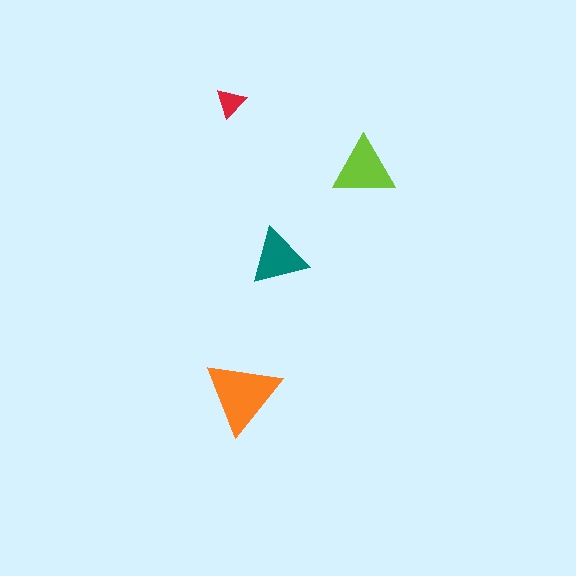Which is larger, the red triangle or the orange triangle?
The orange one.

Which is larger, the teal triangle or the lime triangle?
The lime one.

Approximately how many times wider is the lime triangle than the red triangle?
About 2 times wider.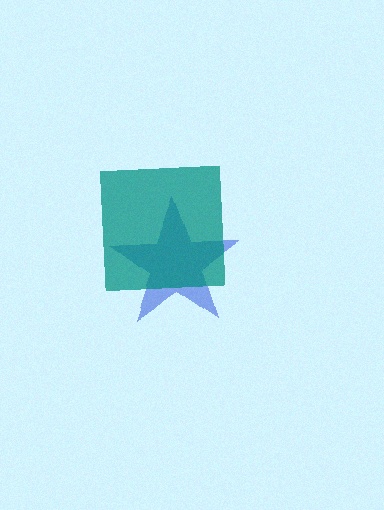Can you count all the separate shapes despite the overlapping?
Yes, there are 2 separate shapes.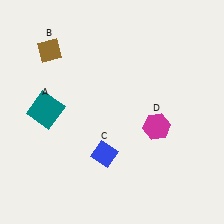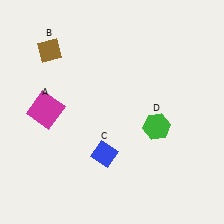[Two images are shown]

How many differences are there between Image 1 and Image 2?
There are 2 differences between the two images.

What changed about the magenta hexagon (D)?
In Image 1, D is magenta. In Image 2, it changed to green.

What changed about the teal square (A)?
In Image 1, A is teal. In Image 2, it changed to magenta.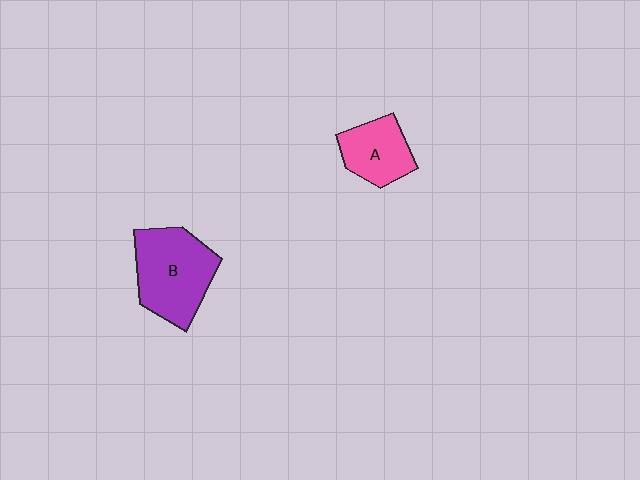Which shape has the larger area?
Shape B (purple).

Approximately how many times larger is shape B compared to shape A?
Approximately 1.6 times.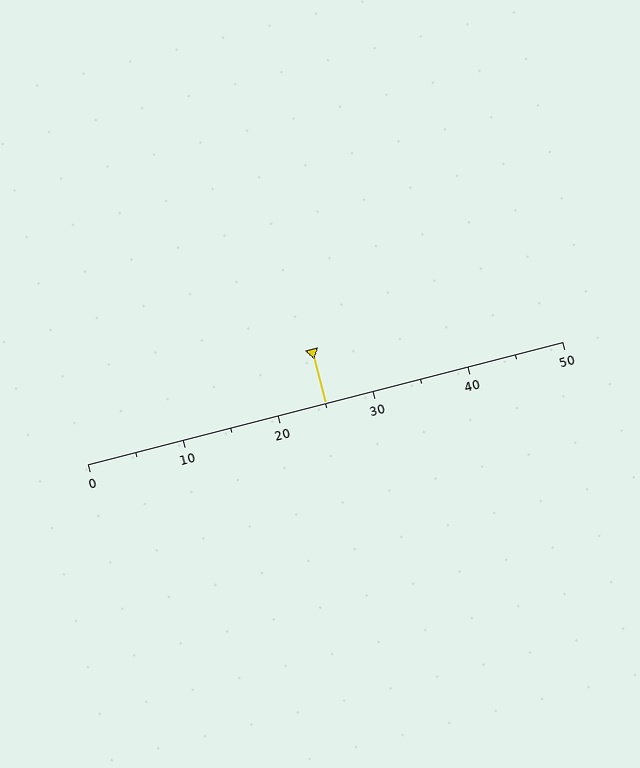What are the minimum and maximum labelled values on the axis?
The axis runs from 0 to 50.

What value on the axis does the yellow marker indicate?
The marker indicates approximately 25.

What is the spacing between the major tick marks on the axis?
The major ticks are spaced 10 apart.